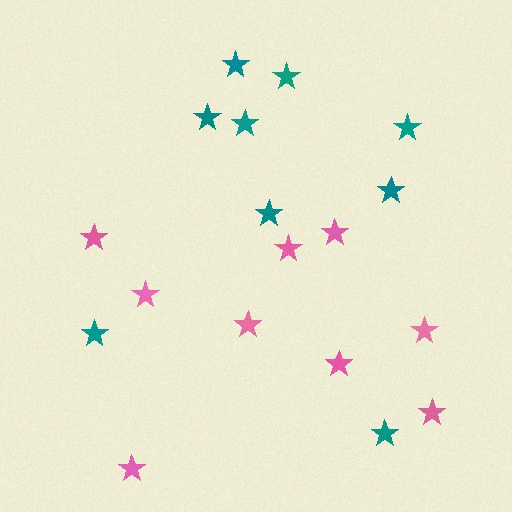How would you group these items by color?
There are 2 groups: one group of pink stars (9) and one group of teal stars (9).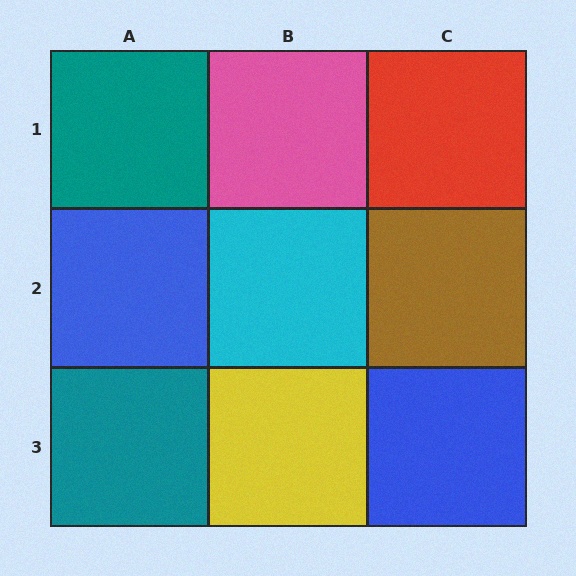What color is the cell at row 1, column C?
Red.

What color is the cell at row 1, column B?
Pink.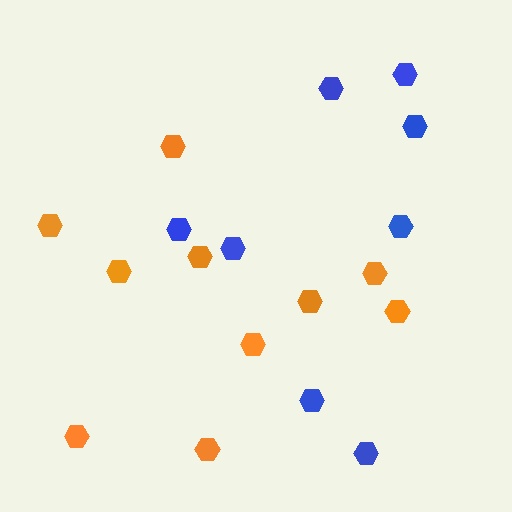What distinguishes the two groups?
There are 2 groups: one group of orange hexagons (10) and one group of blue hexagons (8).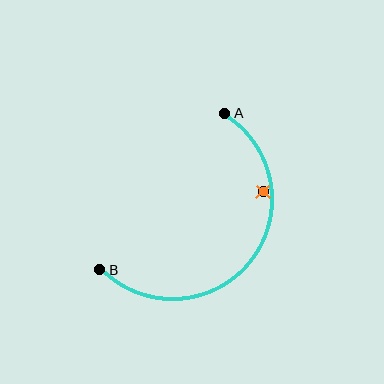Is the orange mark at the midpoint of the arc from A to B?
No — the orange mark does not lie on the arc at all. It sits slightly inside the curve.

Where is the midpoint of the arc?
The arc midpoint is the point on the curve farthest from the straight line joining A and B. It sits below and to the right of that line.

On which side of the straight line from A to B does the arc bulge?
The arc bulges below and to the right of the straight line connecting A and B.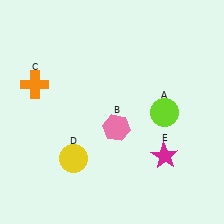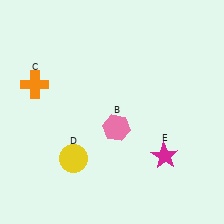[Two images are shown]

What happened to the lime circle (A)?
The lime circle (A) was removed in Image 2. It was in the bottom-right area of Image 1.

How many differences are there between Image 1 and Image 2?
There is 1 difference between the two images.